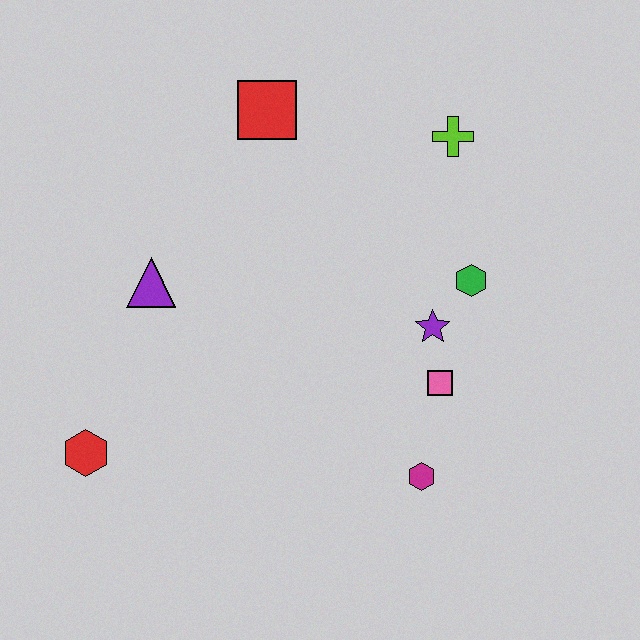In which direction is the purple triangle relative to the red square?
The purple triangle is below the red square.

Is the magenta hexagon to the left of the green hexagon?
Yes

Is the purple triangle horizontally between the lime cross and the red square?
No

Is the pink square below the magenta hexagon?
No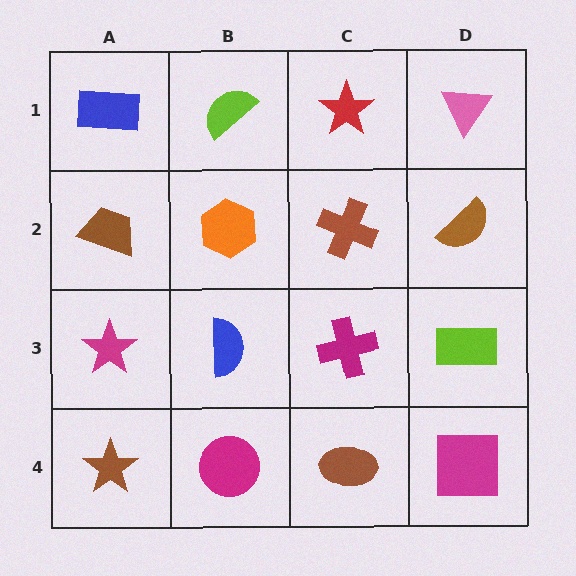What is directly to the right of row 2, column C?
A brown semicircle.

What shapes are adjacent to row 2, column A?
A blue rectangle (row 1, column A), a magenta star (row 3, column A), an orange hexagon (row 2, column B).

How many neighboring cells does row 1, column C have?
3.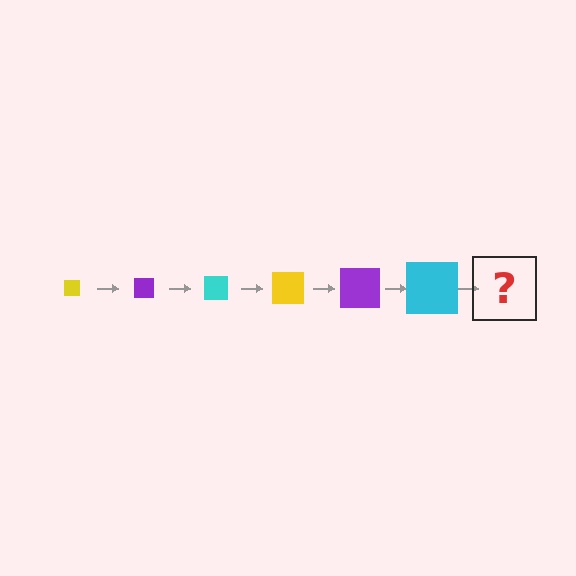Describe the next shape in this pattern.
It should be a yellow square, larger than the previous one.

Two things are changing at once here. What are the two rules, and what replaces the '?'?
The two rules are that the square grows larger each step and the color cycles through yellow, purple, and cyan. The '?' should be a yellow square, larger than the previous one.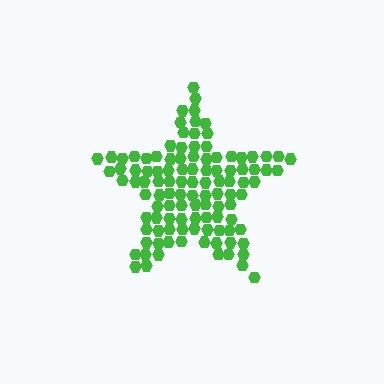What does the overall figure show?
The overall figure shows a star.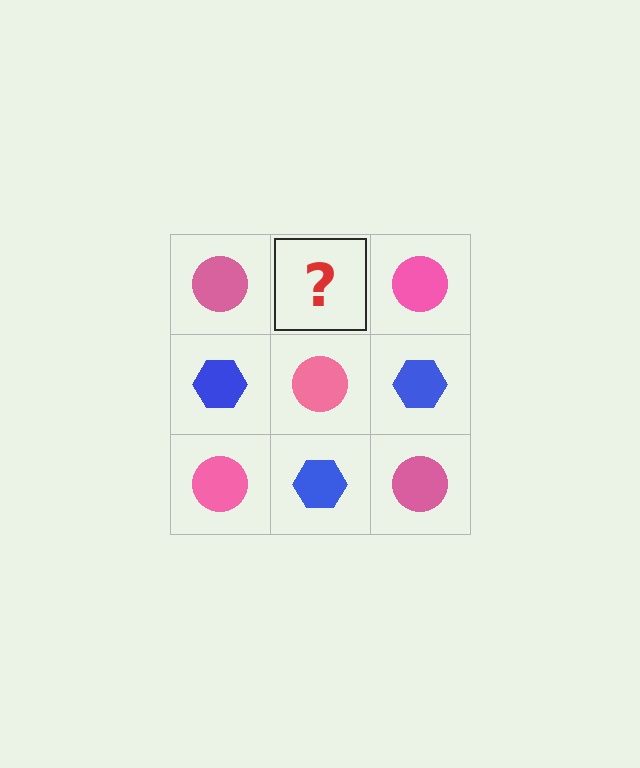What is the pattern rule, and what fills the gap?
The rule is that it alternates pink circle and blue hexagon in a checkerboard pattern. The gap should be filled with a blue hexagon.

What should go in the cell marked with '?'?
The missing cell should contain a blue hexagon.